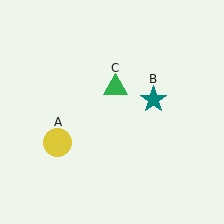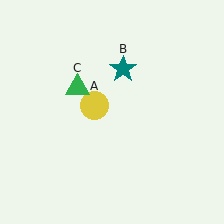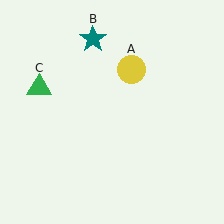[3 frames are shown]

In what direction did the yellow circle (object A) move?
The yellow circle (object A) moved up and to the right.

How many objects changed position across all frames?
3 objects changed position: yellow circle (object A), teal star (object B), green triangle (object C).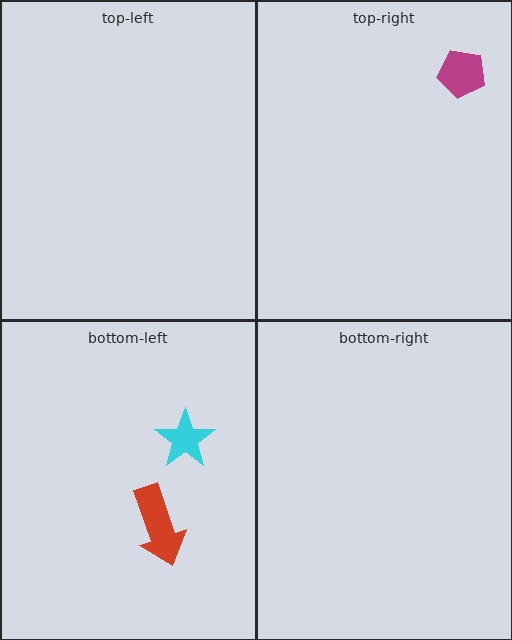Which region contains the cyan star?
The bottom-left region.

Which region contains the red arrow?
The bottom-left region.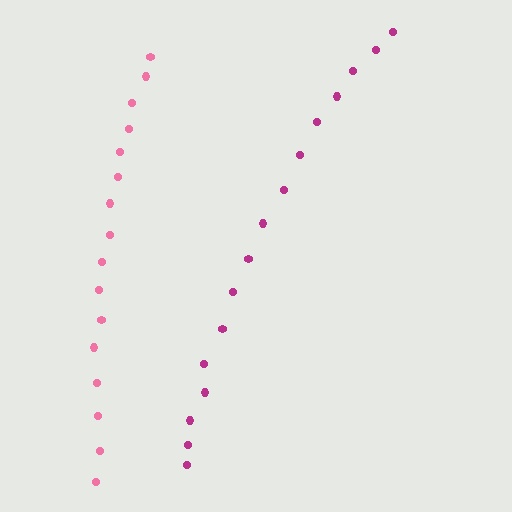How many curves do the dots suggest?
There are 2 distinct paths.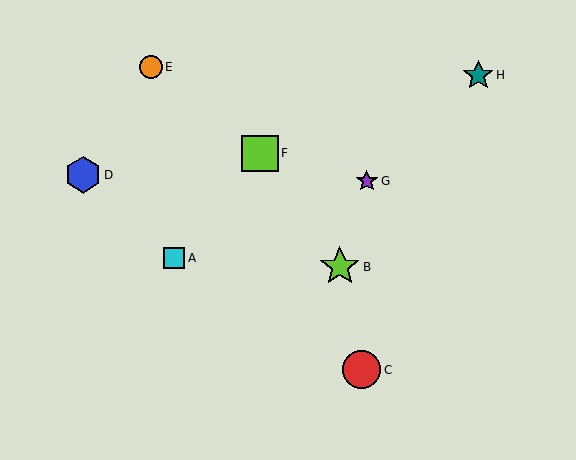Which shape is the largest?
The lime star (labeled B) is the largest.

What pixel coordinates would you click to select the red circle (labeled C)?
Click at (362, 370) to select the red circle C.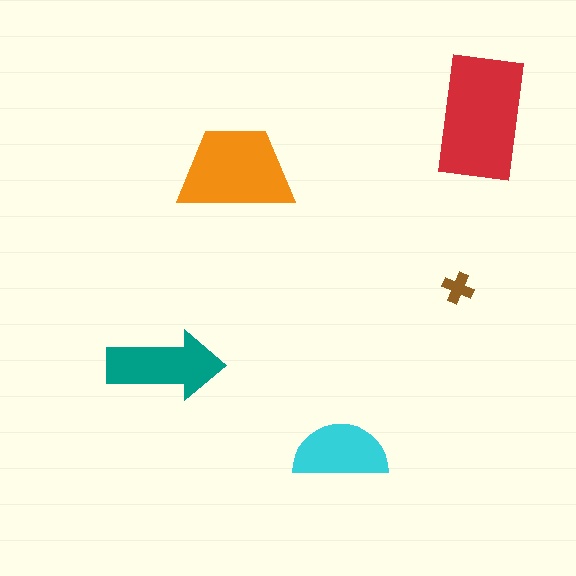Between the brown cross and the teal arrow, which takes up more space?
The teal arrow.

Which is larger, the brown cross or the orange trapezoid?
The orange trapezoid.